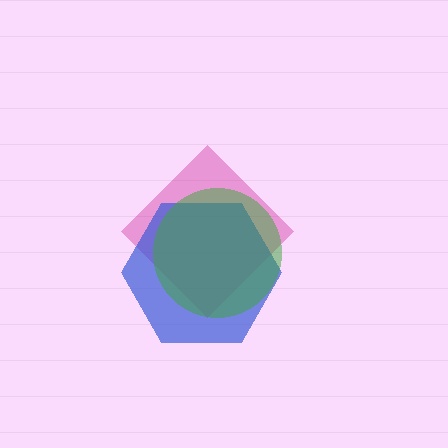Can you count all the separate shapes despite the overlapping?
Yes, there are 3 separate shapes.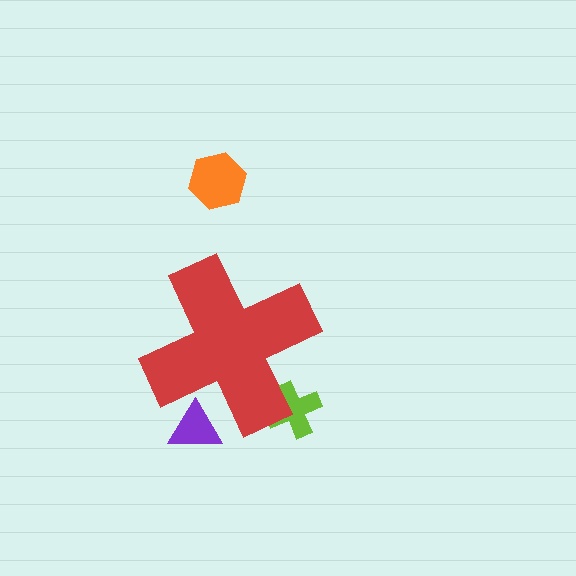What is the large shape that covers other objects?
A red cross.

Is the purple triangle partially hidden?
Yes, the purple triangle is partially hidden behind the red cross.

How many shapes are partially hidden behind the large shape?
2 shapes are partially hidden.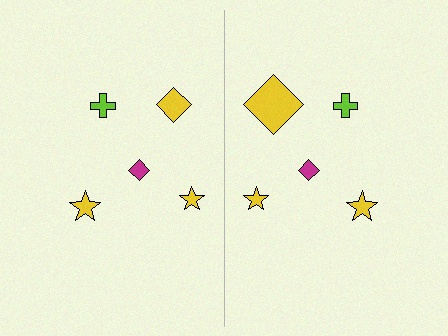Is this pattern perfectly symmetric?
No, the pattern is not perfectly symmetric. The yellow diamond on the right side has a different size than its mirror counterpart.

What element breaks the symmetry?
The yellow diamond on the right side has a different size than its mirror counterpart.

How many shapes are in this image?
There are 10 shapes in this image.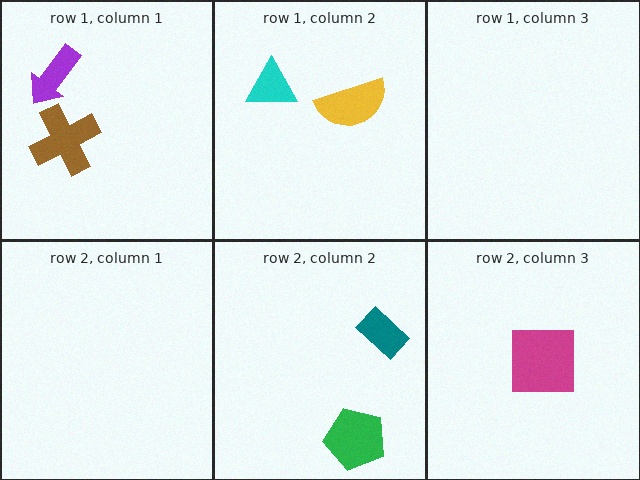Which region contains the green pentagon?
The row 2, column 2 region.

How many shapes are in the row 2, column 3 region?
1.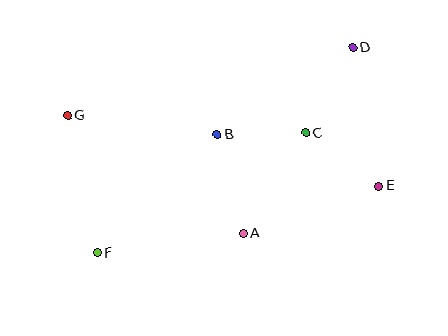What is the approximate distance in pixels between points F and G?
The distance between F and G is approximately 140 pixels.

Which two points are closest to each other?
Points B and C are closest to each other.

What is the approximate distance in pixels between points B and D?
The distance between B and D is approximately 161 pixels.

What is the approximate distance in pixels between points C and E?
The distance between C and E is approximately 90 pixels.